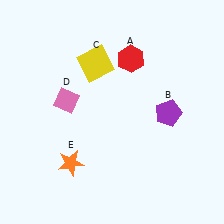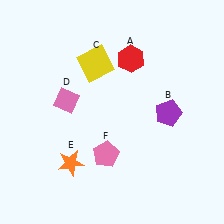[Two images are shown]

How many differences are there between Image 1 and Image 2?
There is 1 difference between the two images.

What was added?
A pink pentagon (F) was added in Image 2.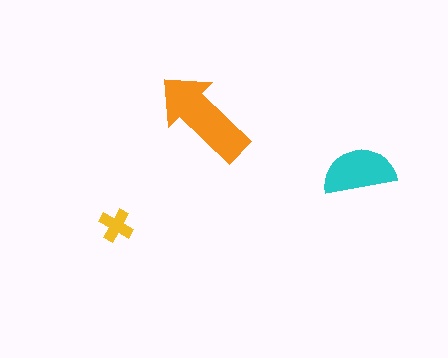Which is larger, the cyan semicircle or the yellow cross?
The cyan semicircle.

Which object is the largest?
The orange arrow.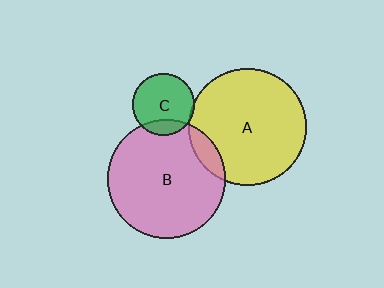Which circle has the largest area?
Circle B (pink).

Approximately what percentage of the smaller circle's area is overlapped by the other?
Approximately 20%.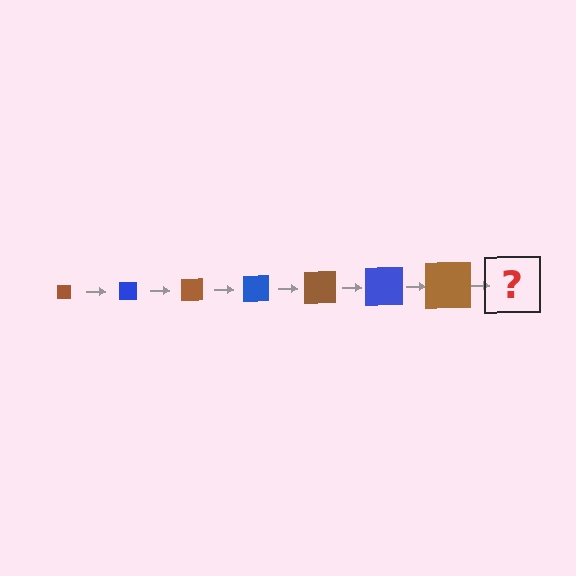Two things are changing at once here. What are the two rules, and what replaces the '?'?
The two rules are that the square grows larger each step and the color cycles through brown and blue. The '?' should be a blue square, larger than the previous one.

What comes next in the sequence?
The next element should be a blue square, larger than the previous one.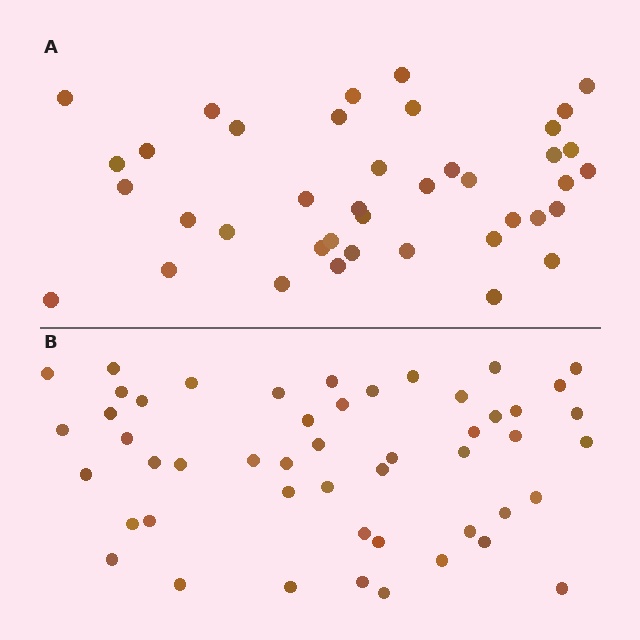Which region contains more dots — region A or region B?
Region B (the bottom region) has more dots.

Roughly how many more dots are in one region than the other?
Region B has roughly 10 or so more dots than region A.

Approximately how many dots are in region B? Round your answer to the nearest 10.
About 50 dots.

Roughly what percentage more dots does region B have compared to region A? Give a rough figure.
About 25% more.